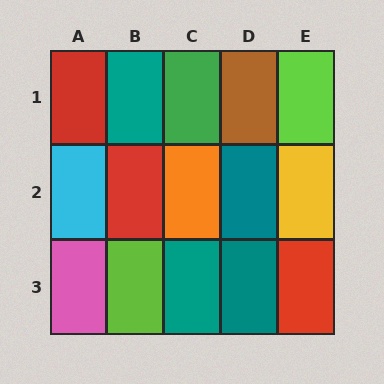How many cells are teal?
4 cells are teal.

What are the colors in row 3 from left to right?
Pink, lime, teal, teal, red.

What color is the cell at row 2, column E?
Yellow.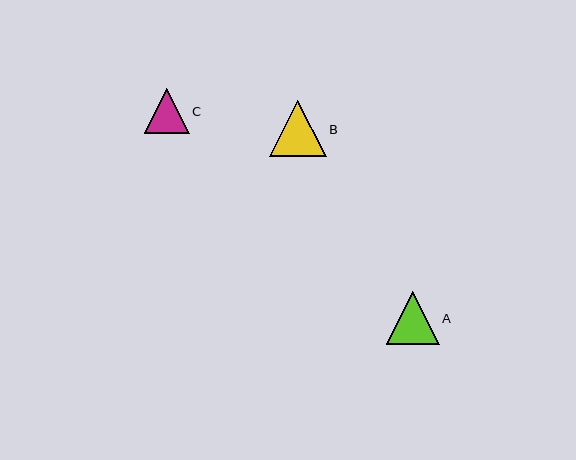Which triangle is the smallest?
Triangle C is the smallest with a size of approximately 45 pixels.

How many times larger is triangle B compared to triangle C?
Triangle B is approximately 1.2 times the size of triangle C.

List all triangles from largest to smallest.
From largest to smallest: B, A, C.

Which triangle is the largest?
Triangle B is the largest with a size of approximately 56 pixels.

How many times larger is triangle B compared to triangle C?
Triangle B is approximately 1.2 times the size of triangle C.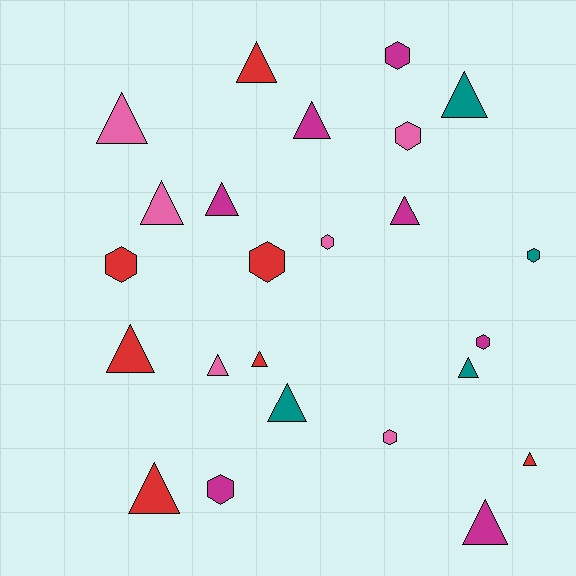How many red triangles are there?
There are 5 red triangles.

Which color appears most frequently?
Red, with 7 objects.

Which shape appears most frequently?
Triangle, with 15 objects.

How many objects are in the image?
There are 24 objects.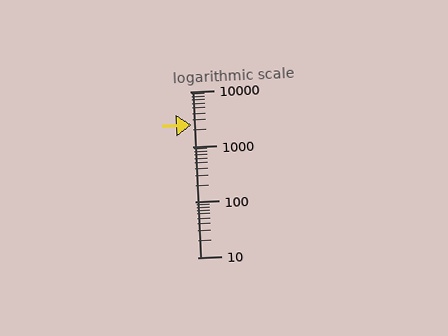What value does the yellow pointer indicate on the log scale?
The pointer indicates approximately 2500.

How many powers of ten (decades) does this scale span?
The scale spans 3 decades, from 10 to 10000.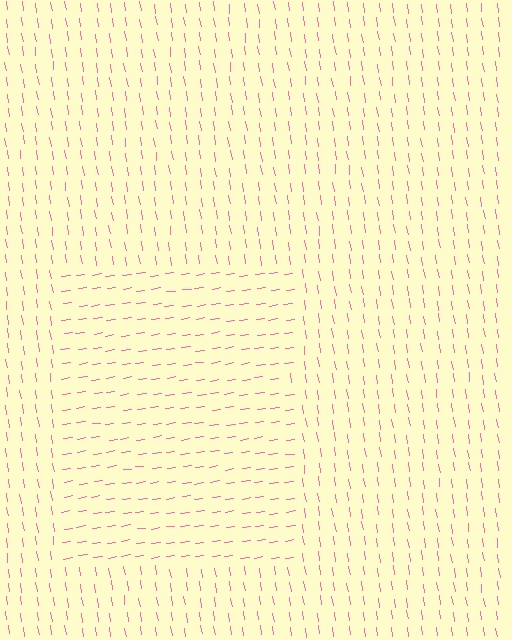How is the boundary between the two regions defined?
The boundary is defined purely by a change in line orientation (approximately 90 degrees difference). All lines are the same color and thickness.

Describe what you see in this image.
The image is filled with small pink line segments. A rectangle region in the image has lines oriented differently from the surrounding lines, creating a visible texture boundary.